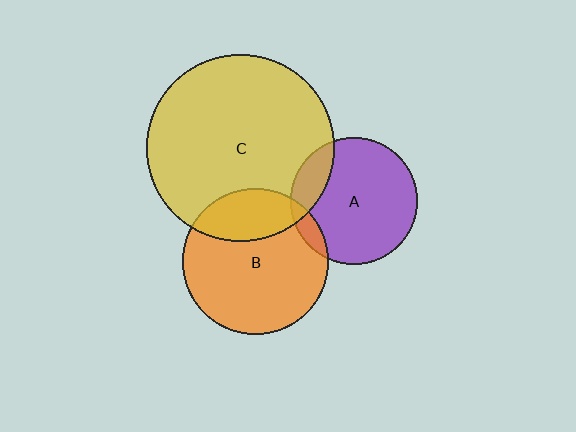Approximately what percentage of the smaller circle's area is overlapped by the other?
Approximately 15%.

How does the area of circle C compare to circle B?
Approximately 1.6 times.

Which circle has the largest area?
Circle C (yellow).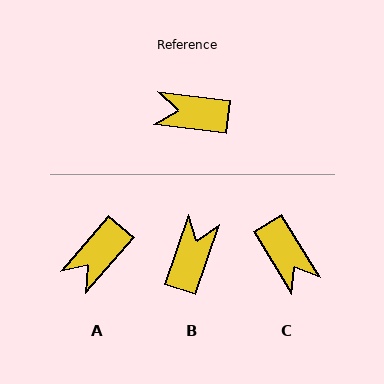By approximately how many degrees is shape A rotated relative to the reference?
Approximately 56 degrees counter-clockwise.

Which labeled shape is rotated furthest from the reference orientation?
C, about 129 degrees away.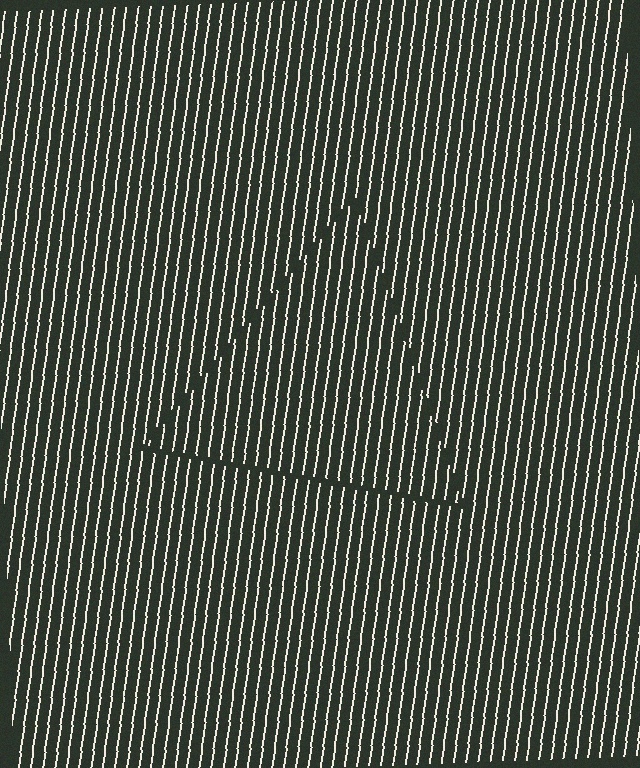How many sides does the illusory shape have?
3 sides — the line-ends trace a triangle.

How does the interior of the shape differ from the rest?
The interior of the shape contains the same grating, shifted by half a period — the contour is defined by the phase discontinuity where line-ends from the inner and outer gratings abut.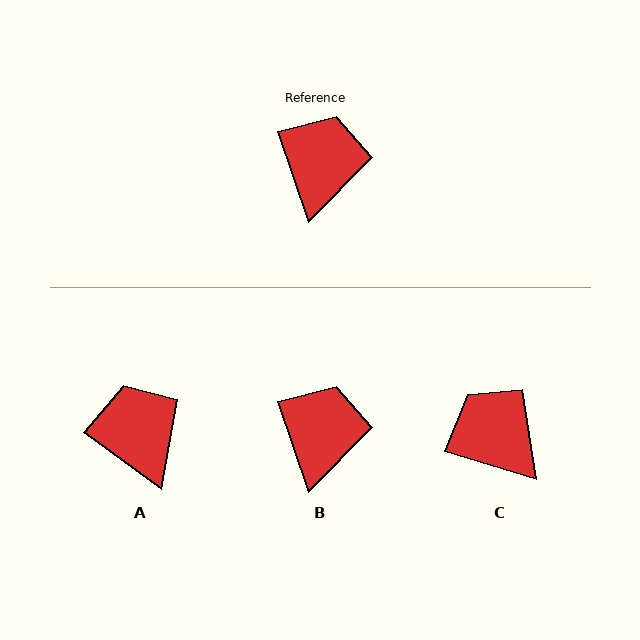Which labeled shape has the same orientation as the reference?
B.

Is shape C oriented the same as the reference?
No, it is off by about 54 degrees.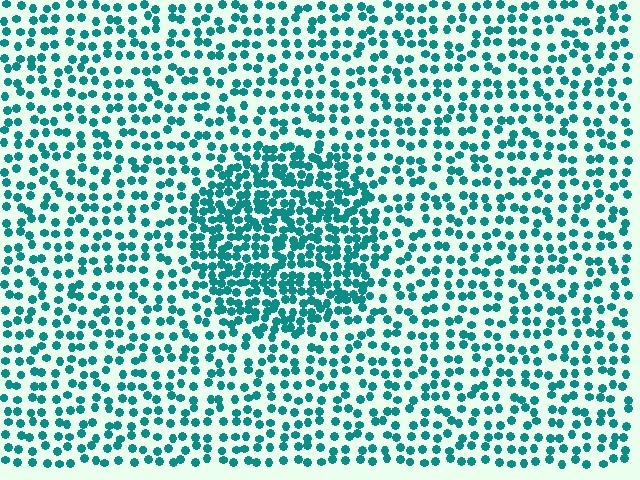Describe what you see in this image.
The image contains small teal elements arranged at two different densities. A circle-shaped region is visible where the elements are more densely packed than the surrounding area.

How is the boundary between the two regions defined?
The boundary is defined by a change in element density (approximately 2.0x ratio). All elements are the same color, size, and shape.